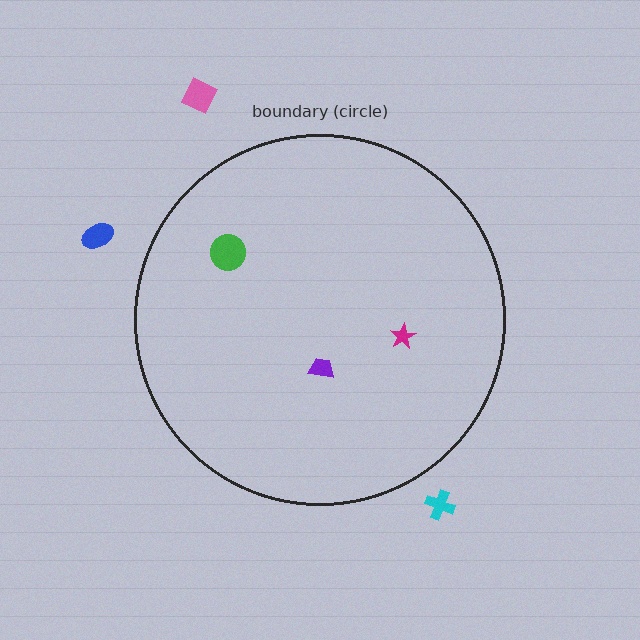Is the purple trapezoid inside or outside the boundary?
Inside.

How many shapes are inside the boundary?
3 inside, 3 outside.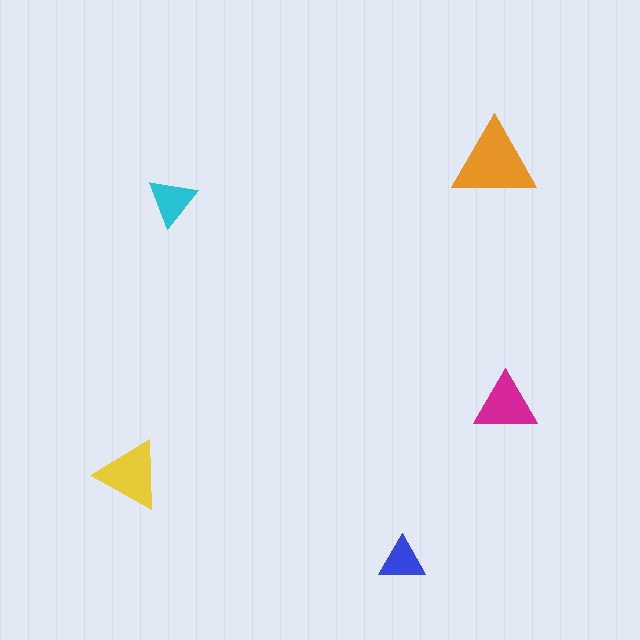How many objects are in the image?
There are 5 objects in the image.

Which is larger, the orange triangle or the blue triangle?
The orange one.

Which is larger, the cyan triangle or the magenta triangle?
The magenta one.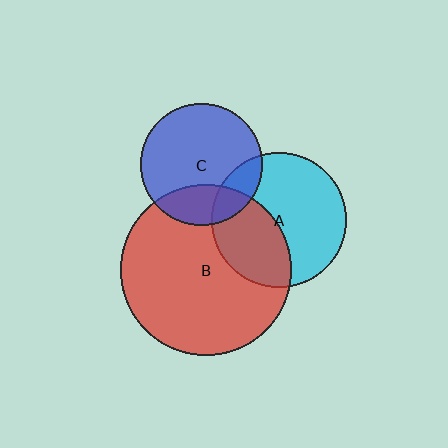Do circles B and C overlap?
Yes.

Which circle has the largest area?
Circle B (red).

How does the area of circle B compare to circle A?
Approximately 1.6 times.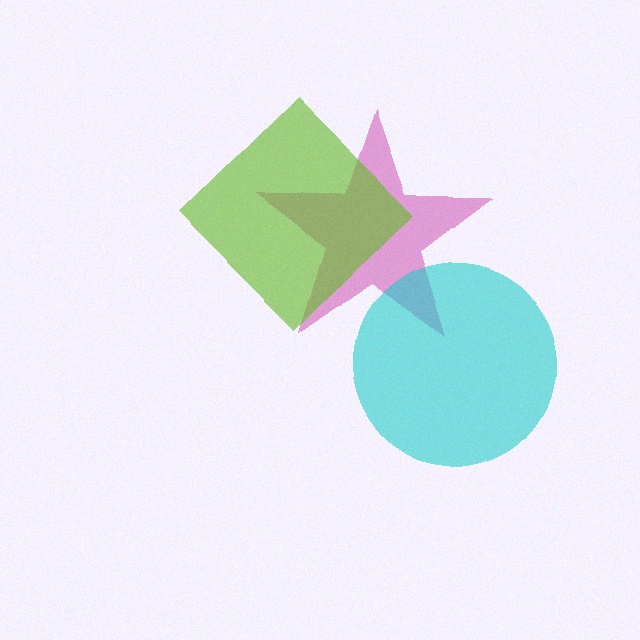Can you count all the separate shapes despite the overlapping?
Yes, there are 3 separate shapes.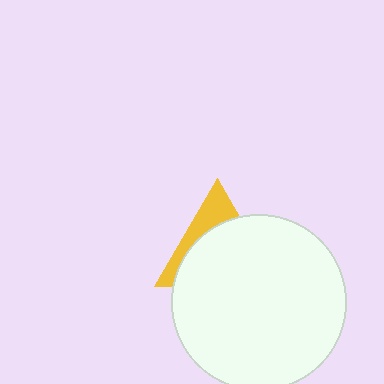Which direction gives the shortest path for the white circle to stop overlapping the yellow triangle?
Moving down gives the shortest separation.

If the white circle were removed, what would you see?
You would see the complete yellow triangle.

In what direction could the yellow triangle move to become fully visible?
The yellow triangle could move up. That would shift it out from behind the white circle entirely.